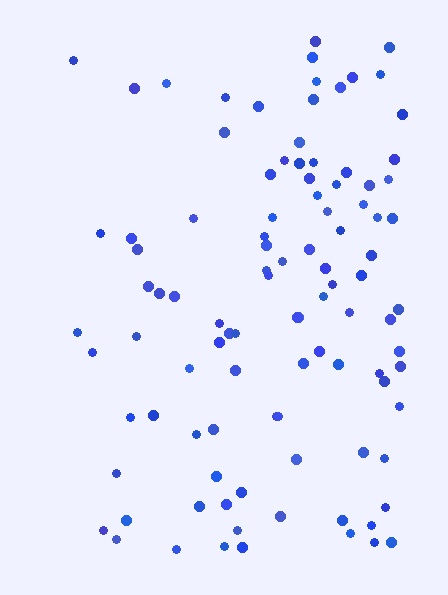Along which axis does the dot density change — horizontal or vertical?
Horizontal.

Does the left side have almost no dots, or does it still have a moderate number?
Still a moderate number, just noticeably fewer than the right.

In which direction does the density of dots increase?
From left to right, with the right side densest.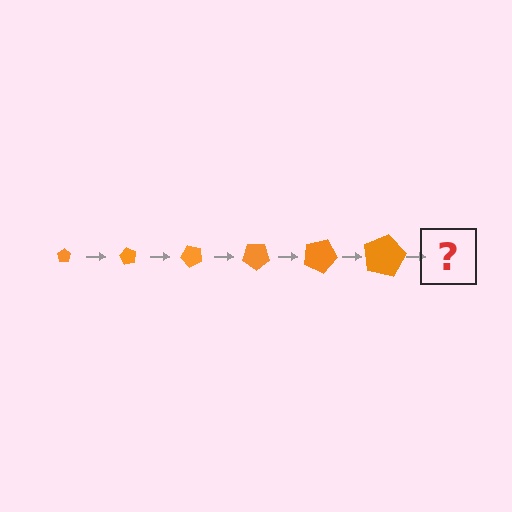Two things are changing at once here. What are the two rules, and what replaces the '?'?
The two rules are that the pentagon grows larger each step and it rotates 60 degrees each step. The '?' should be a pentagon, larger than the previous one and rotated 360 degrees from the start.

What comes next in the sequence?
The next element should be a pentagon, larger than the previous one and rotated 360 degrees from the start.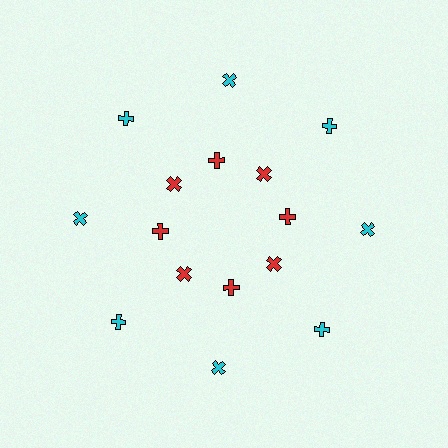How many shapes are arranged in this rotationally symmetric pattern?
There are 16 shapes, arranged in 8 groups of 2.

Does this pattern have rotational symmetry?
Yes, this pattern has 8-fold rotational symmetry. It looks the same after rotating 45 degrees around the center.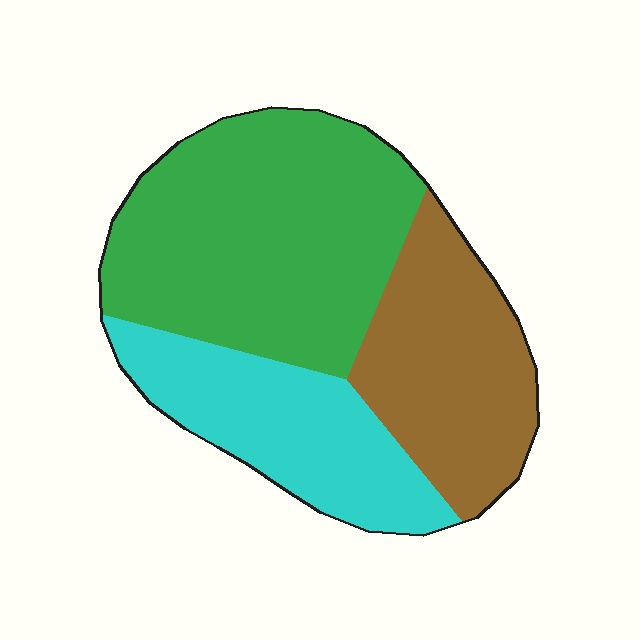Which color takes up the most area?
Green, at roughly 45%.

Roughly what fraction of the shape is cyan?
Cyan covers 25% of the shape.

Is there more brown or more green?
Green.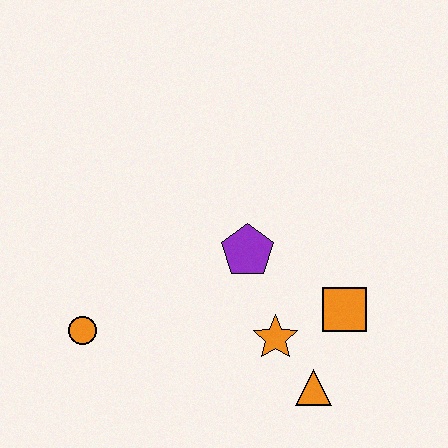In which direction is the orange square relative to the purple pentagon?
The orange square is to the right of the purple pentagon.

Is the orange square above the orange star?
Yes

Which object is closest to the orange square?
The orange star is closest to the orange square.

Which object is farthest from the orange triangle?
The orange circle is farthest from the orange triangle.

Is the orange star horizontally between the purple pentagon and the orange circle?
No